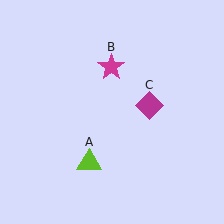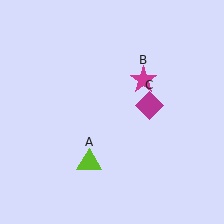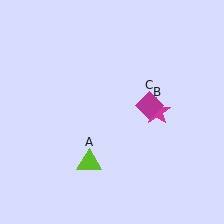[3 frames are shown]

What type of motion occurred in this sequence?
The magenta star (object B) rotated clockwise around the center of the scene.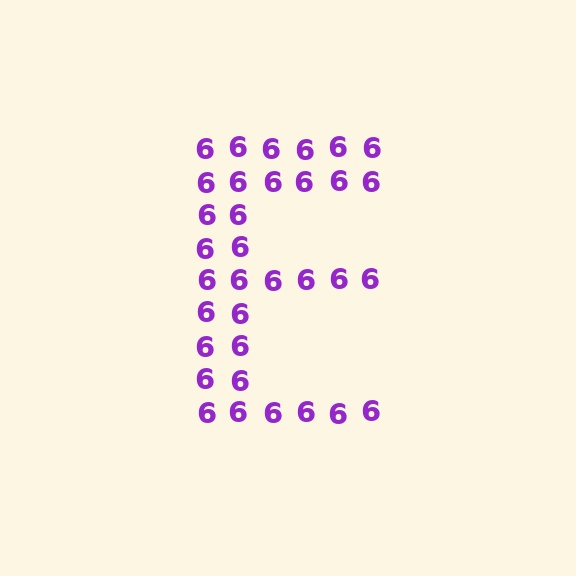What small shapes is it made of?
It is made of small digit 6's.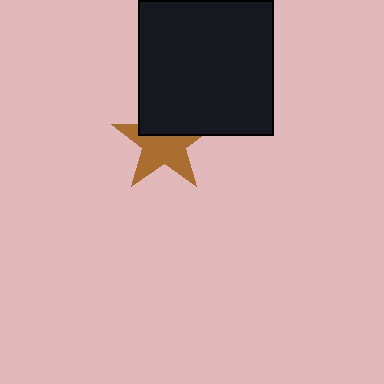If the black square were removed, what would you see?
You would see the complete brown star.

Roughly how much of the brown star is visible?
About half of it is visible (roughly 63%).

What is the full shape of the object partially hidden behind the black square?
The partially hidden object is a brown star.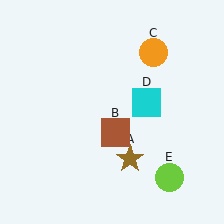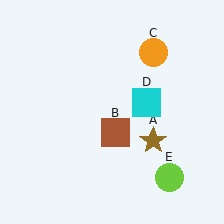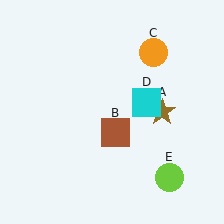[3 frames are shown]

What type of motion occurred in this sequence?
The brown star (object A) rotated counterclockwise around the center of the scene.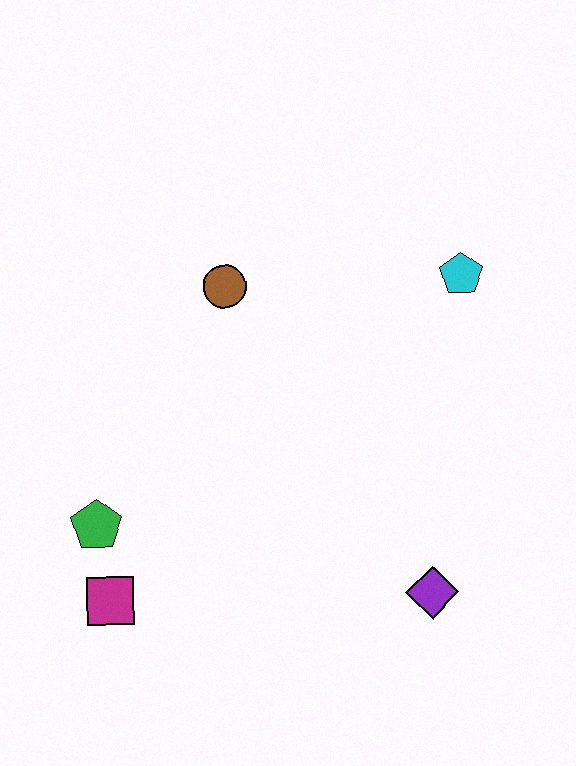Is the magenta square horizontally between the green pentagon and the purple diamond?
Yes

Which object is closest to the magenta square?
The green pentagon is closest to the magenta square.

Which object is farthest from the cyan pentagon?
The magenta square is farthest from the cyan pentagon.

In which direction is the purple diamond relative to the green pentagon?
The purple diamond is to the right of the green pentagon.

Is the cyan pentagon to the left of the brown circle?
No